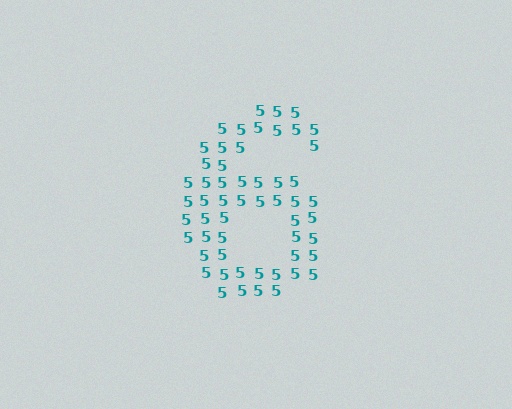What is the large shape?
The large shape is the digit 6.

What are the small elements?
The small elements are digit 5's.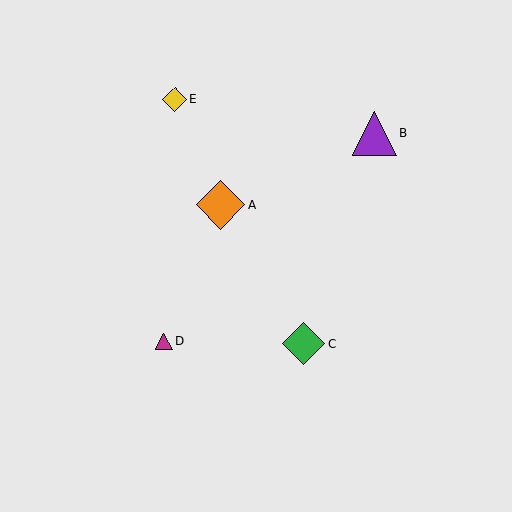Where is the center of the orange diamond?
The center of the orange diamond is at (221, 205).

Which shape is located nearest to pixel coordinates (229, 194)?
The orange diamond (labeled A) at (221, 205) is nearest to that location.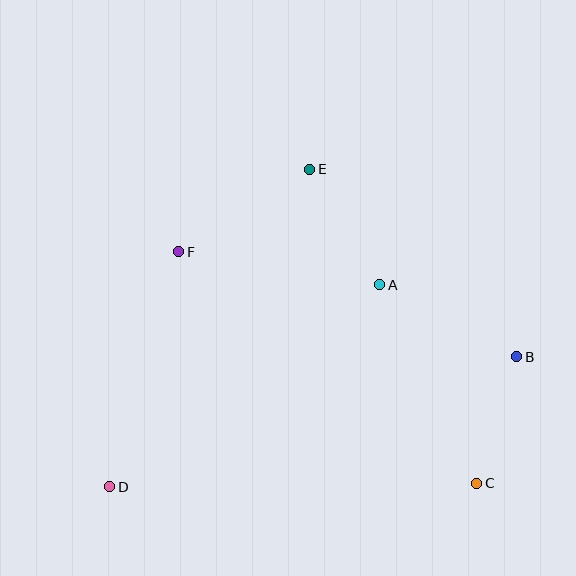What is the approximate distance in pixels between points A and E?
The distance between A and E is approximately 135 pixels.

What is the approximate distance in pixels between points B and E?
The distance between B and E is approximately 279 pixels.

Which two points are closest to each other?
Points B and C are closest to each other.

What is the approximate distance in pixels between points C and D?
The distance between C and D is approximately 367 pixels.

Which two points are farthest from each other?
Points B and D are farthest from each other.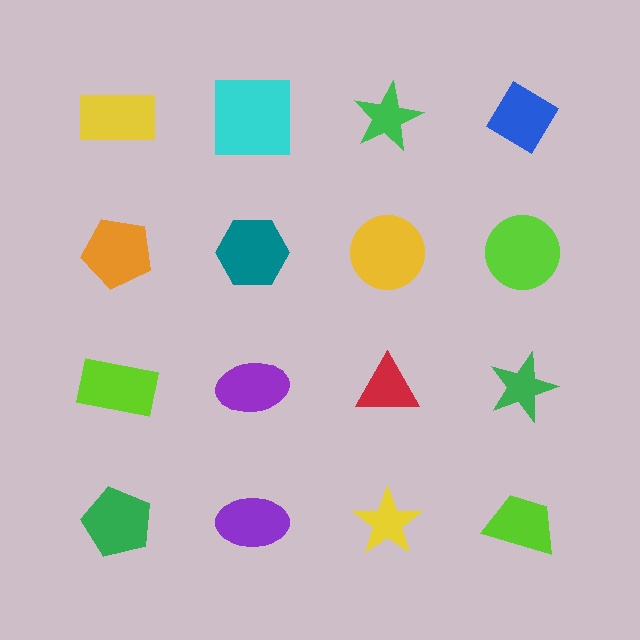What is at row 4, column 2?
A purple ellipse.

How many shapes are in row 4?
4 shapes.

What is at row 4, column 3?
A yellow star.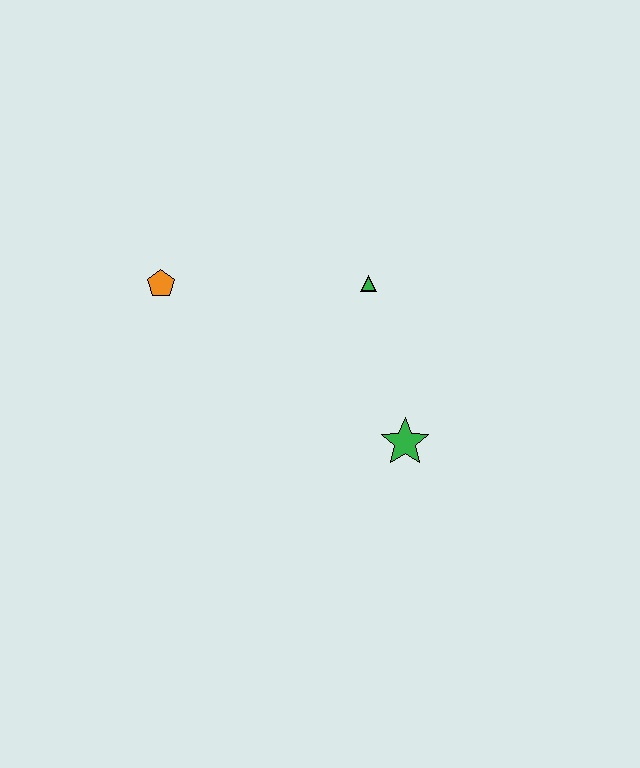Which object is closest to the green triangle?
The green star is closest to the green triangle.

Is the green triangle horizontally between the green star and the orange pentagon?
Yes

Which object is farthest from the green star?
The orange pentagon is farthest from the green star.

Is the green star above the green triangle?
No